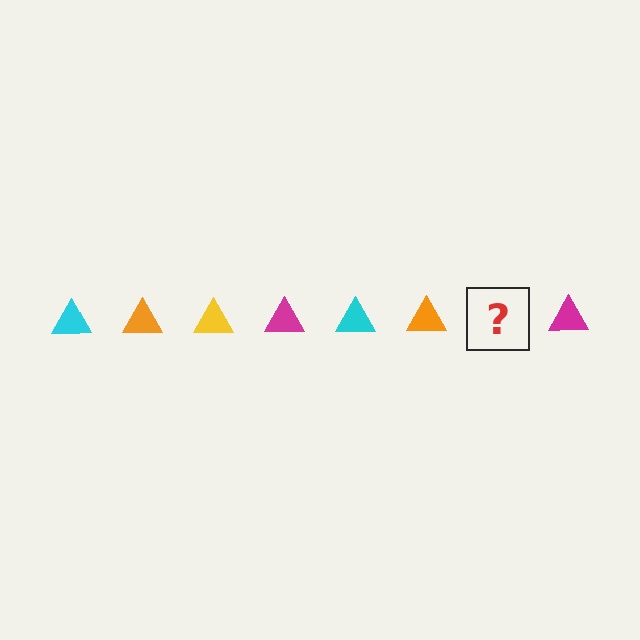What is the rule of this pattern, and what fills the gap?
The rule is that the pattern cycles through cyan, orange, yellow, magenta triangles. The gap should be filled with a yellow triangle.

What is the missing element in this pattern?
The missing element is a yellow triangle.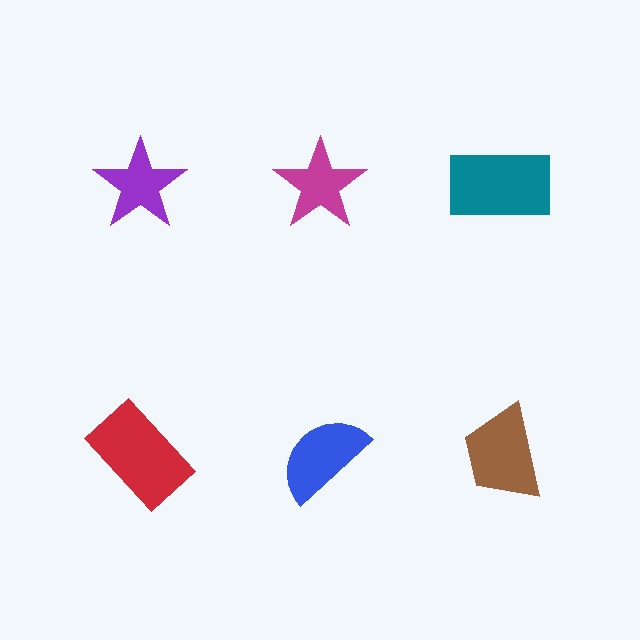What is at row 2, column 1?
A red rectangle.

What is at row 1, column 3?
A teal rectangle.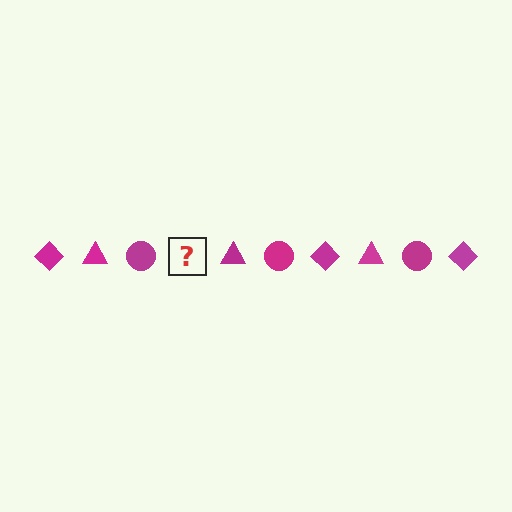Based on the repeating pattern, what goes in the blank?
The blank should be a magenta diamond.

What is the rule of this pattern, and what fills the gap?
The rule is that the pattern cycles through diamond, triangle, circle shapes in magenta. The gap should be filled with a magenta diamond.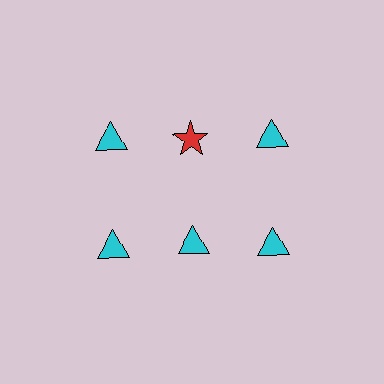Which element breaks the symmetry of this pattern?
The red star in the top row, second from left column breaks the symmetry. All other shapes are cyan triangles.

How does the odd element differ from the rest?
It differs in both color (red instead of cyan) and shape (star instead of triangle).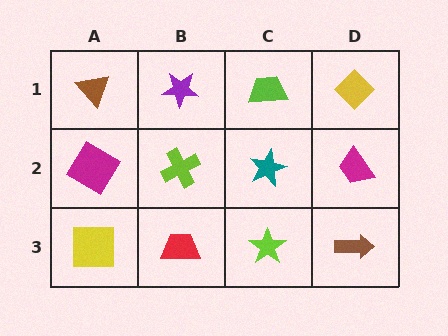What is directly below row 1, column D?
A magenta trapezoid.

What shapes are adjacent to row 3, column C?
A teal star (row 2, column C), a red trapezoid (row 3, column B), a brown arrow (row 3, column D).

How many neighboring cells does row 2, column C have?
4.